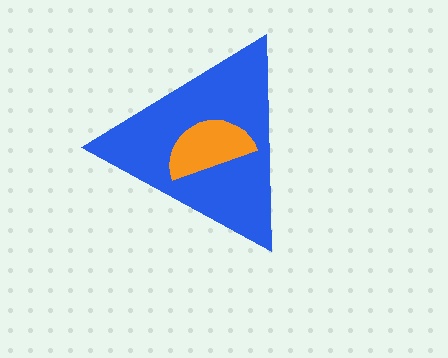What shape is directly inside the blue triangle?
The orange semicircle.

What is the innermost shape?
The orange semicircle.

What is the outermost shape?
The blue triangle.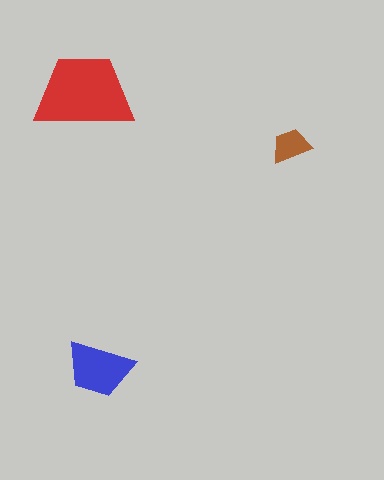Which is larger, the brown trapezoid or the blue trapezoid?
The blue one.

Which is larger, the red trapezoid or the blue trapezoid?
The red one.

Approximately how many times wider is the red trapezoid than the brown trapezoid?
About 2.5 times wider.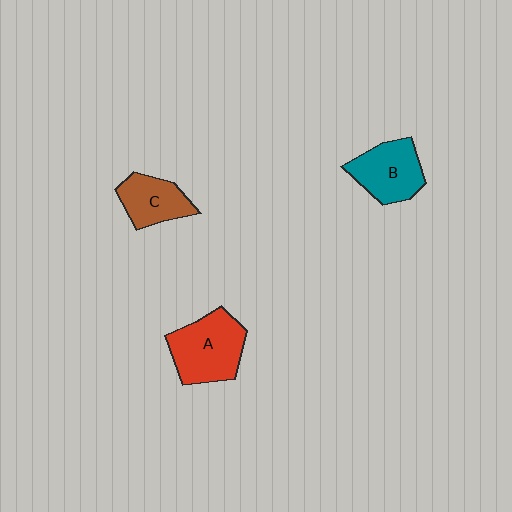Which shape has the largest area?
Shape A (red).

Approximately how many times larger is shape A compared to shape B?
Approximately 1.2 times.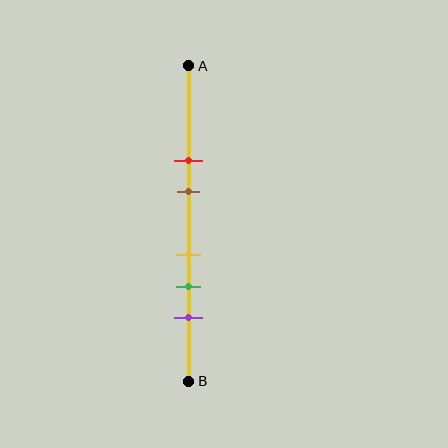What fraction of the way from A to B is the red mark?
The red mark is approximately 30% (0.3) of the way from A to B.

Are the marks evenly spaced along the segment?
No, the marks are not evenly spaced.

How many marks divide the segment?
There are 5 marks dividing the segment.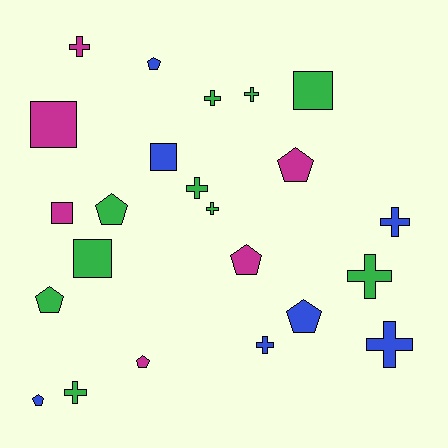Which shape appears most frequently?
Cross, with 10 objects.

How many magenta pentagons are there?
There are 3 magenta pentagons.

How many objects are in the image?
There are 23 objects.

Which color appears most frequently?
Green, with 10 objects.